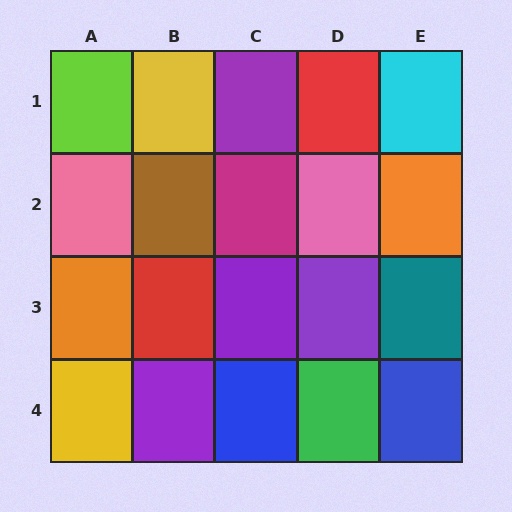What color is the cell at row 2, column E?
Orange.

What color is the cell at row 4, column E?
Blue.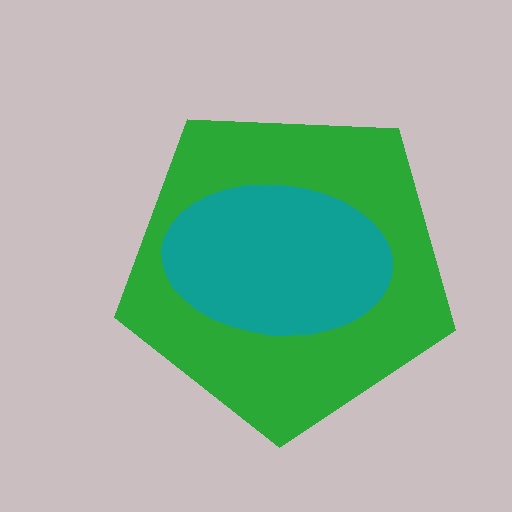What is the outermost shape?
The green pentagon.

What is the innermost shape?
The teal ellipse.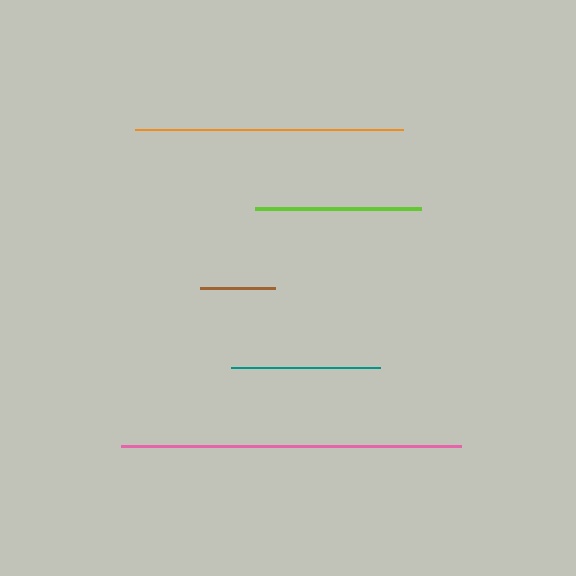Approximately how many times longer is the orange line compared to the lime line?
The orange line is approximately 1.6 times the length of the lime line.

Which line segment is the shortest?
The brown line is the shortest at approximately 75 pixels.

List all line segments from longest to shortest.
From longest to shortest: pink, orange, lime, teal, brown.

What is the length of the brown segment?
The brown segment is approximately 75 pixels long.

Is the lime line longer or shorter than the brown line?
The lime line is longer than the brown line.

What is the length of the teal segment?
The teal segment is approximately 149 pixels long.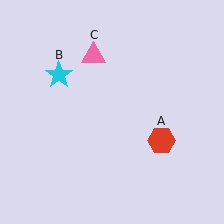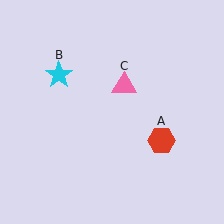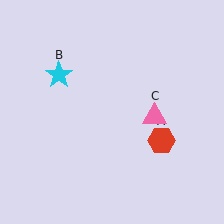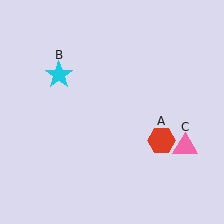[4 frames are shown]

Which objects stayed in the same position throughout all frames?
Red hexagon (object A) and cyan star (object B) remained stationary.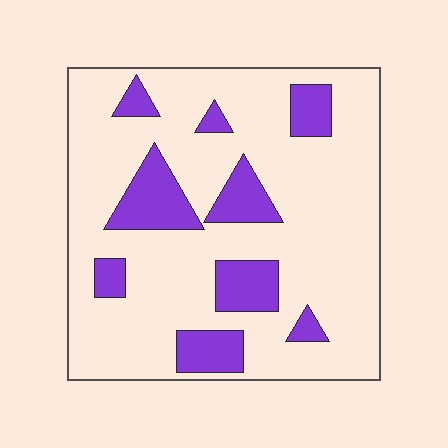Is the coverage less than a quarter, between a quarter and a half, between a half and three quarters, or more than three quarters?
Less than a quarter.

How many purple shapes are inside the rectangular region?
9.